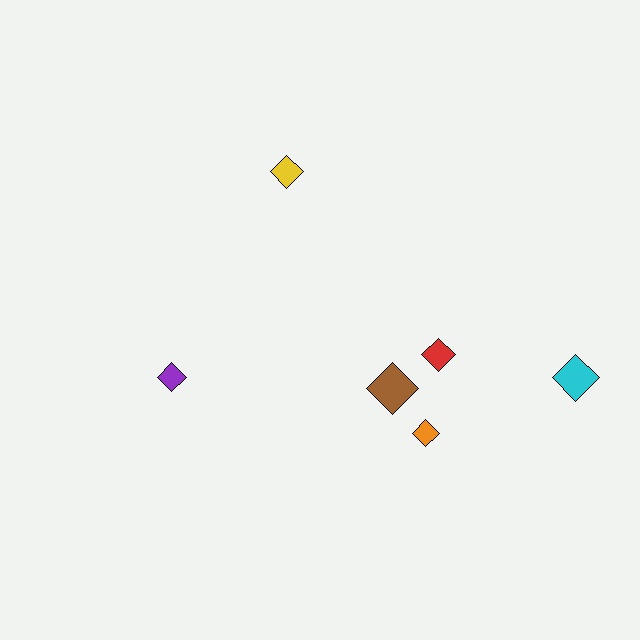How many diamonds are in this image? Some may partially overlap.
There are 6 diamonds.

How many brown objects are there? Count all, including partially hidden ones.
There is 1 brown object.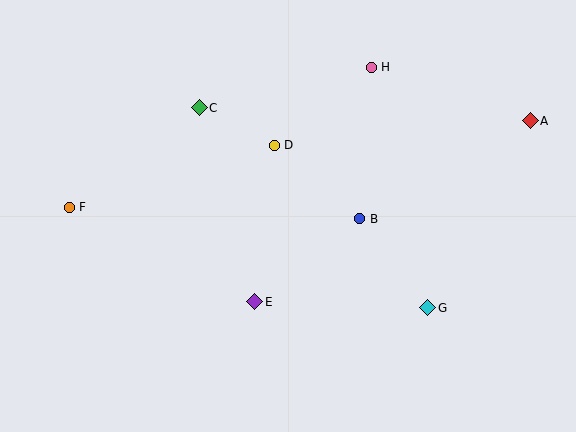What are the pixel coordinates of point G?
Point G is at (428, 308).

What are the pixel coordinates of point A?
Point A is at (530, 121).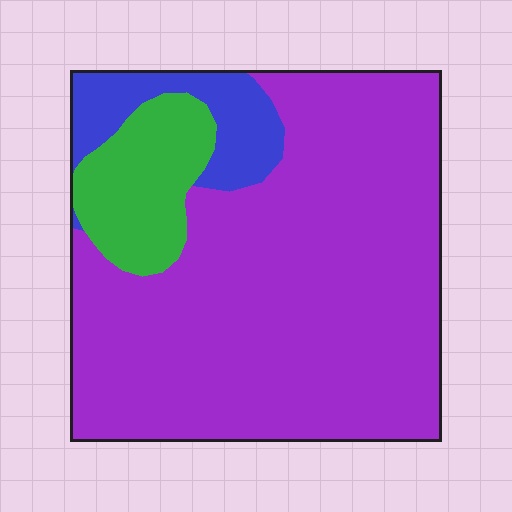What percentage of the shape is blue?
Blue takes up about one tenth (1/10) of the shape.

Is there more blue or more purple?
Purple.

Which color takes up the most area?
Purple, at roughly 75%.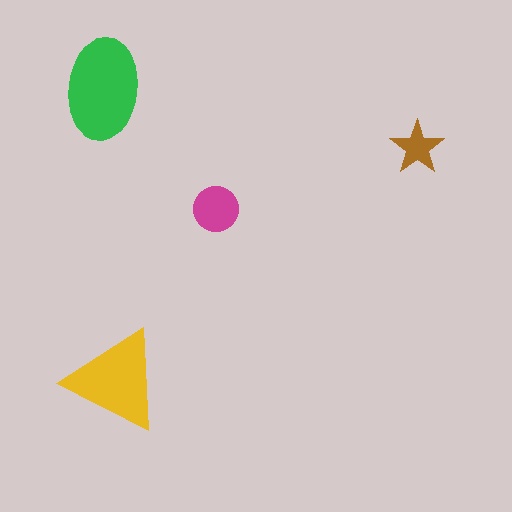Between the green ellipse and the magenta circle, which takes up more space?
The green ellipse.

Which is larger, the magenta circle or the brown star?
The magenta circle.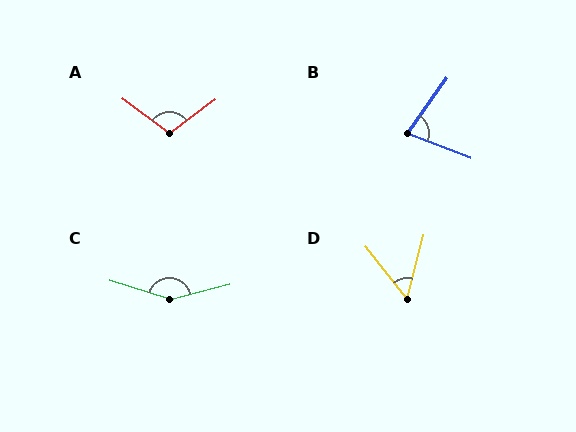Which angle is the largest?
C, at approximately 149 degrees.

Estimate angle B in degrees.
Approximately 76 degrees.